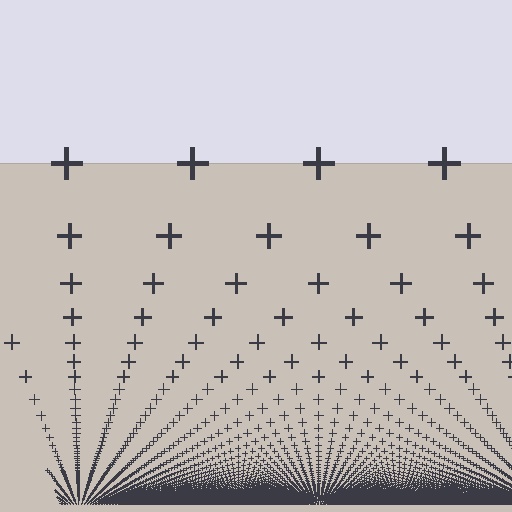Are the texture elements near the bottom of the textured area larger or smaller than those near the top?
Smaller. The gradient is inverted — elements near the bottom are smaller and denser.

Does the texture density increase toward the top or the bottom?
Density increases toward the bottom.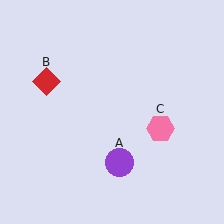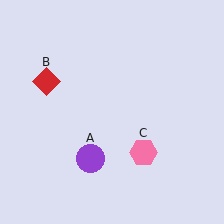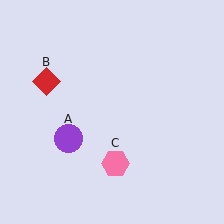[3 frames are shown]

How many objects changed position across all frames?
2 objects changed position: purple circle (object A), pink hexagon (object C).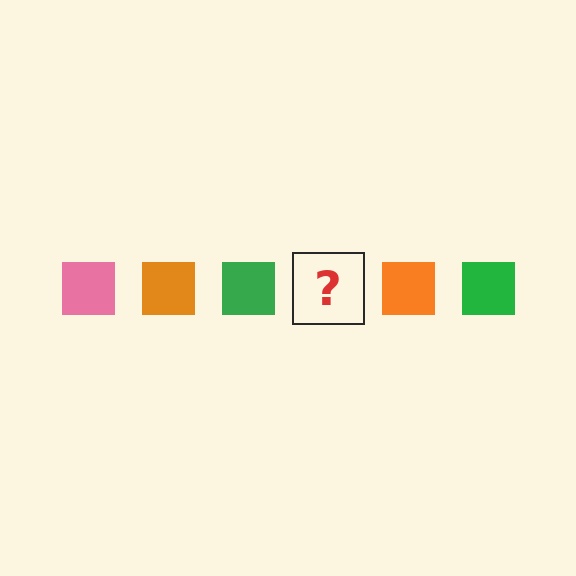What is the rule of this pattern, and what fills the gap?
The rule is that the pattern cycles through pink, orange, green squares. The gap should be filled with a pink square.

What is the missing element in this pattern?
The missing element is a pink square.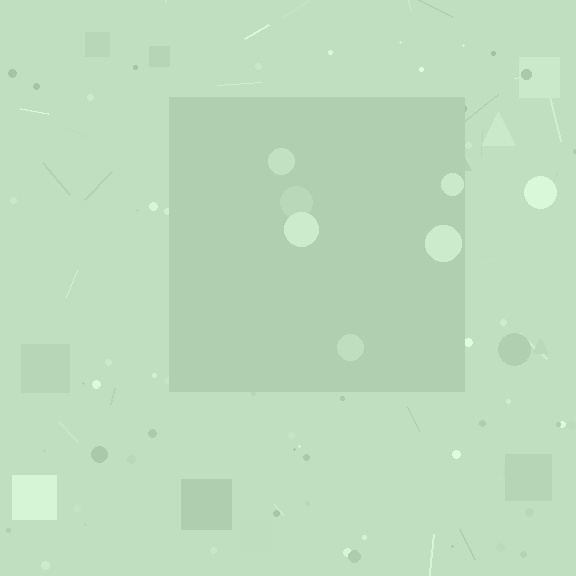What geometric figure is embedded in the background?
A square is embedded in the background.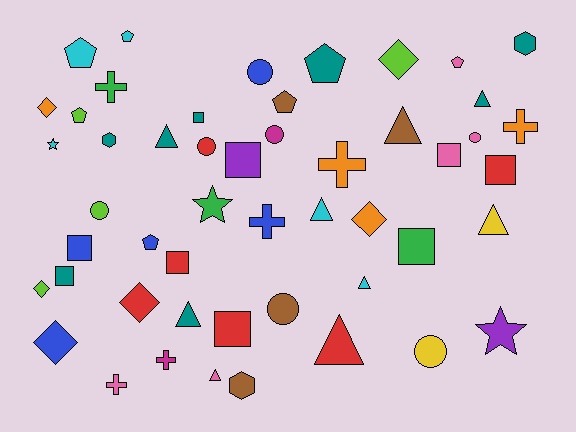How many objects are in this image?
There are 50 objects.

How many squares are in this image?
There are 9 squares.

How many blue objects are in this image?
There are 5 blue objects.